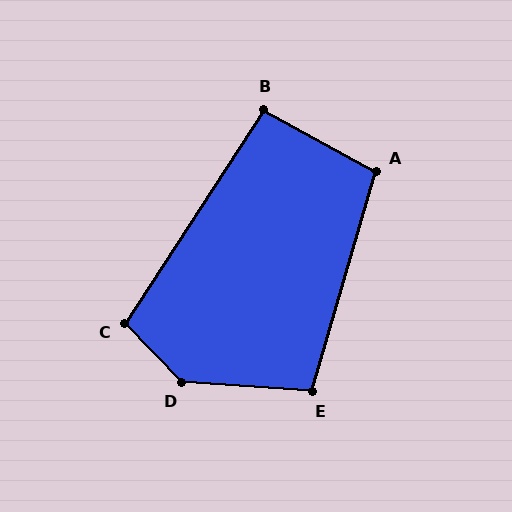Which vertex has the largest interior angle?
D, at approximately 137 degrees.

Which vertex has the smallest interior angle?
B, at approximately 94 degrees.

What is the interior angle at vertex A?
Approximately 103 degrees (obtuse).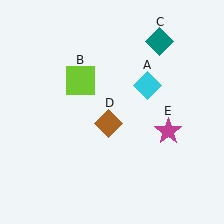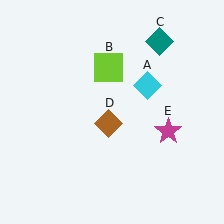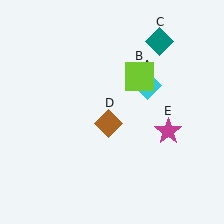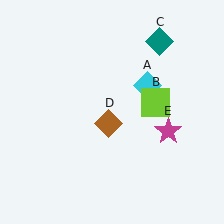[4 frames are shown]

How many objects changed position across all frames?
1 object changed position: lime square (object B).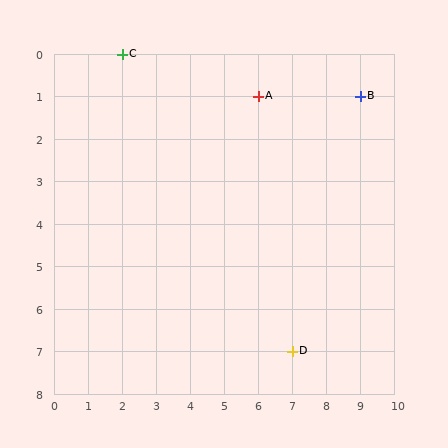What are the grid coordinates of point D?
Point D is at grid coordinates (7, 7).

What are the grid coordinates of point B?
Point B is at grid coordinates (9, 1).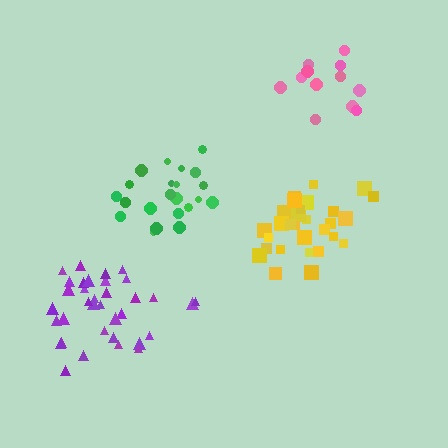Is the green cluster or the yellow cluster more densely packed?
Yellow.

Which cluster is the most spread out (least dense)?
Green.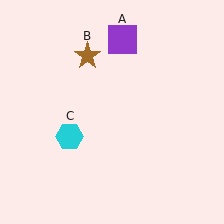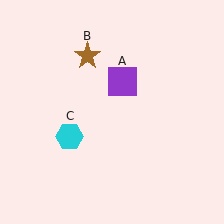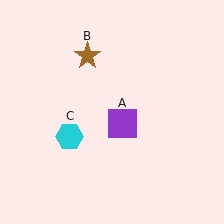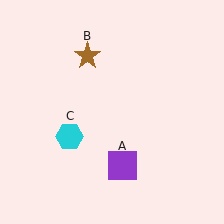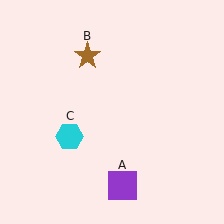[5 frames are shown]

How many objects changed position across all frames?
1 object changed position: purple square (object A).